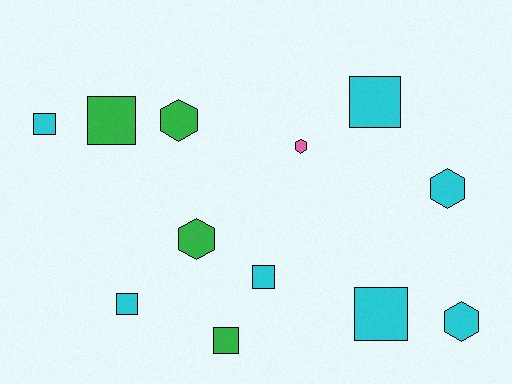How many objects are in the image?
There are 12 objects.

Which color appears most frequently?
Cyan, with 7 objects.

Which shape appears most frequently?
Square, with 7 objects.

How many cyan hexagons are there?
There are 2 cyan hexagons.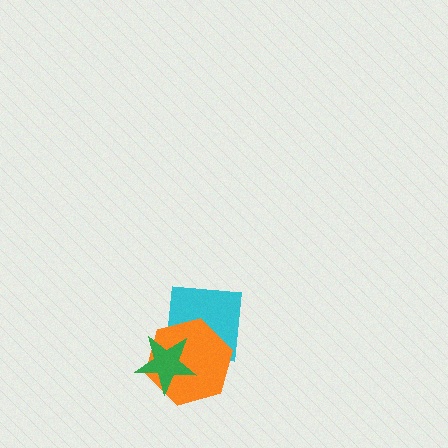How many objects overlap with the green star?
2 objects overlap with the green star.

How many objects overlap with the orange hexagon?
2 objects overlap with the orange hexagon.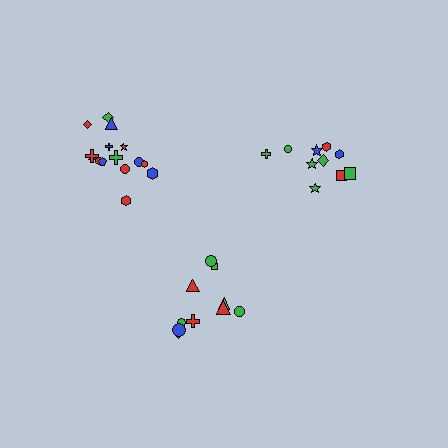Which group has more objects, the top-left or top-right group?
The top-left group.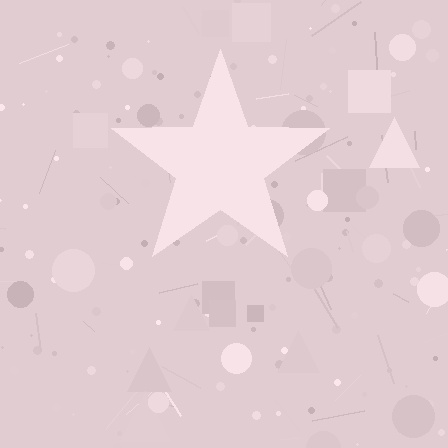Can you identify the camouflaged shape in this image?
The camouflaged shape is a star.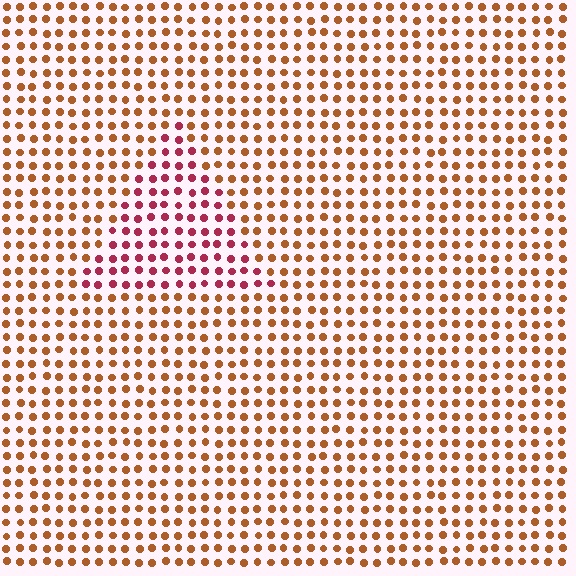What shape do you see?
I see a triangle.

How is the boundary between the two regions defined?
The boundary is defined purely by a slight shift in hue (about 43 degrees). Spacing, size, and orientation are identical on both sides.